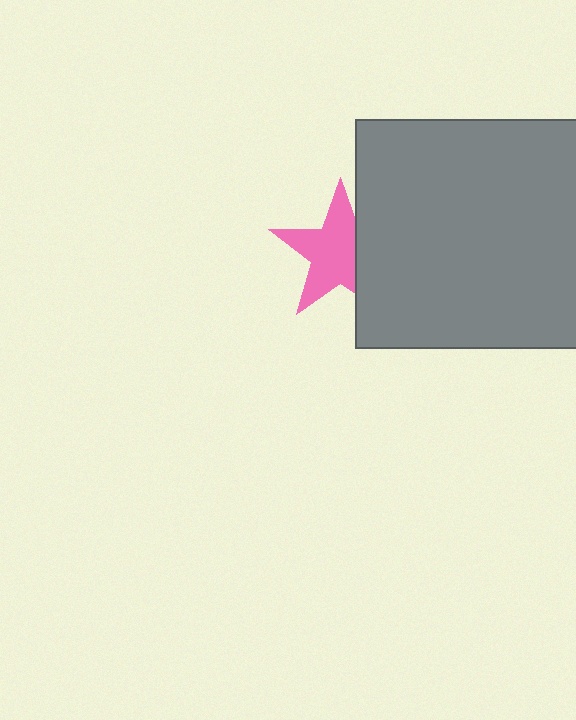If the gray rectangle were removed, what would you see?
You would see the complete pink star.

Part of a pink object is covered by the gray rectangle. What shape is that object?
It is a star.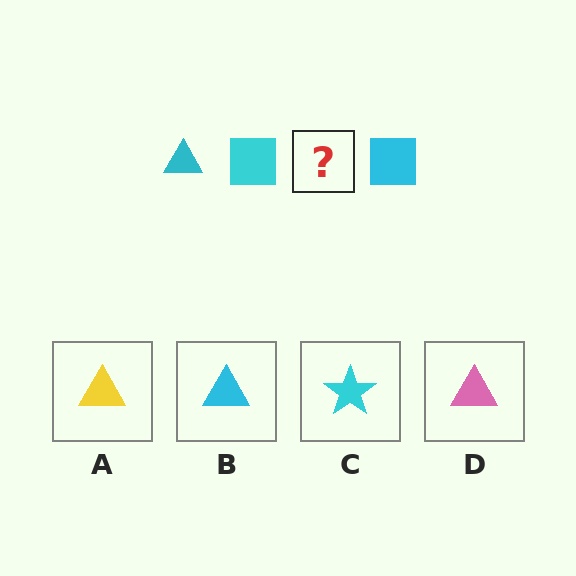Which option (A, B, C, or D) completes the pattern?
B.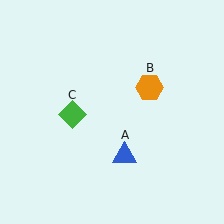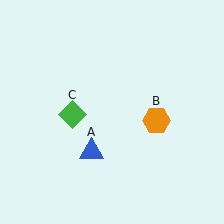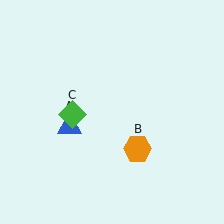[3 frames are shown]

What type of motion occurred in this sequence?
The blue triangle (object A), orange hexagon (object B) rotated clockwise around the center of the scene.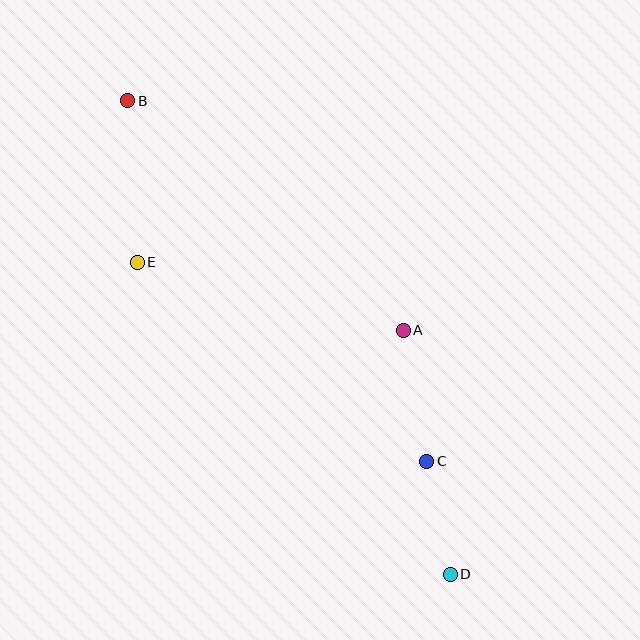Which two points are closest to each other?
Points C and D are closest to each other.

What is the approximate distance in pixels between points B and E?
The distance between B and E is approximately 162 pixels.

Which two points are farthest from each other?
Points B and D are farthest from each other.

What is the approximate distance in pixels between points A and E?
The distance between A and E is approximately 274 pixels.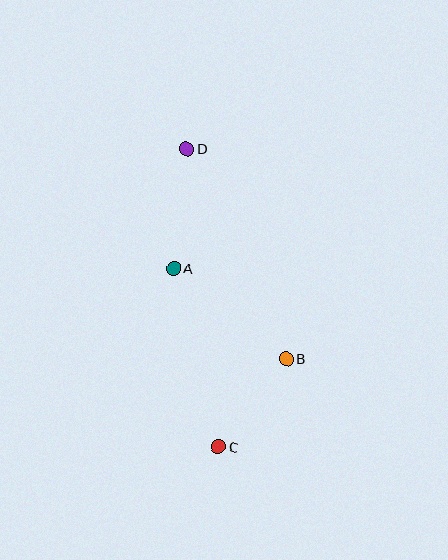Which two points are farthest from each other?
Points C and D are farthest from each other.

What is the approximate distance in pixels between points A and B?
The distance between A and B is approximately 144 pixels.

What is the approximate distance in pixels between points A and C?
The distance between A and C is approximately 183 pixels.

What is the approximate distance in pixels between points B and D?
The distance between B and D is approximately 232 pixels.